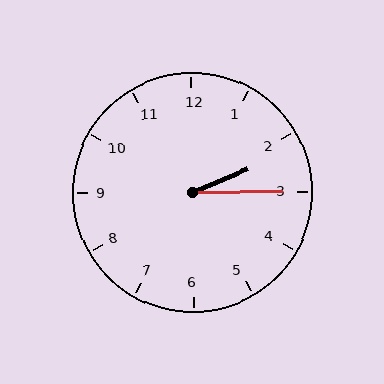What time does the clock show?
2:15.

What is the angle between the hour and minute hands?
Approximately 22 degrees.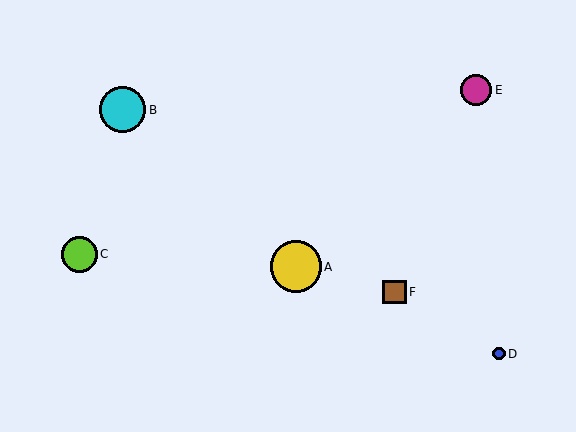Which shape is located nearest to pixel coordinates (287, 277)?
The yellow circle (labeled A) at (296, 267) is nearest to that location.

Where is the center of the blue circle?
The center of the blue circle is at (499, 354).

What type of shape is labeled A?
Shape A is a yellow circle.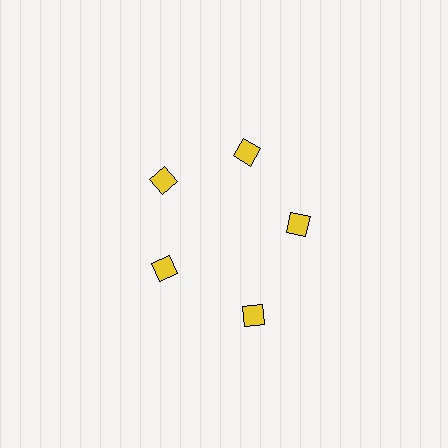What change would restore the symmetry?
The symmetry would be restored by moving it inward, back onto the ring so that all 5 diamonds sit at equal angles and equal distance from the center.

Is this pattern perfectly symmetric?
No. The 5 yellow diamonds are arranged in a ring, but one element near the 5 o'clock position is pushed outward from the center, breaking the 5-fold rotational symmetry.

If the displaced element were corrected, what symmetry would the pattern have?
It would have 5-fold rotational symmetry — the pattern would map onto itself every 72 degrees.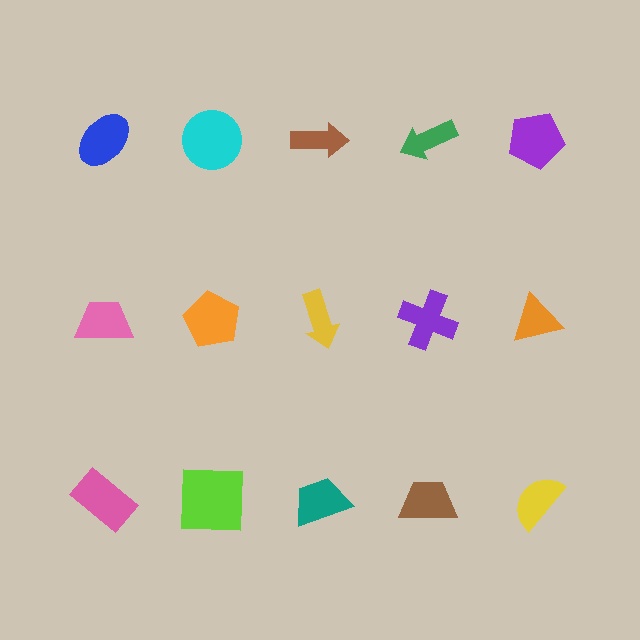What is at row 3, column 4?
A brown trapezoid.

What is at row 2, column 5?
An orange triangle.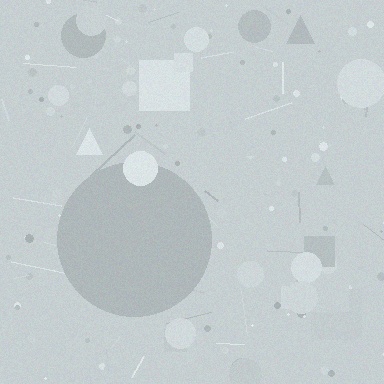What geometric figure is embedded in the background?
A circle is embedded in the background.